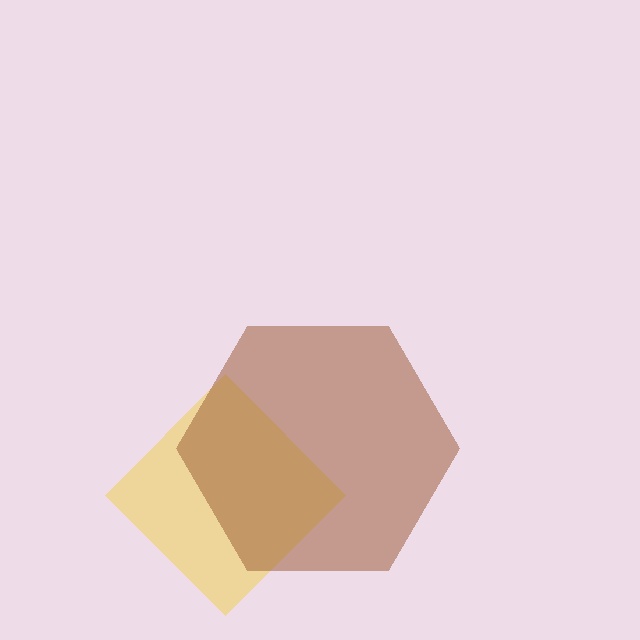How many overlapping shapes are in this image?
There are 2 overlapping shapes in the image.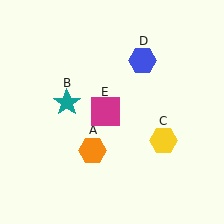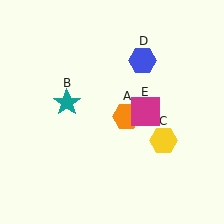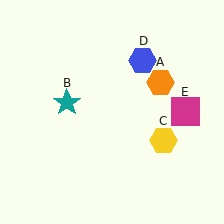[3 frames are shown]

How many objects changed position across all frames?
2 objects changed position: orange hexagon (object A), magenta square (object E).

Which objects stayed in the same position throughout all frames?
Teal star (object B) and yellow hexagon (object C) and blue hexagon (object D) remained stationary.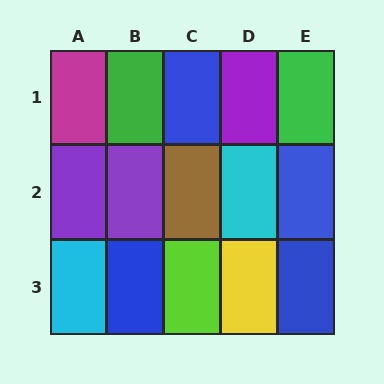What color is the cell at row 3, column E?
Blue.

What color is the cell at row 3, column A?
Cyan.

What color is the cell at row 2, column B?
Purple.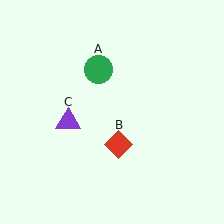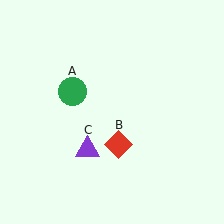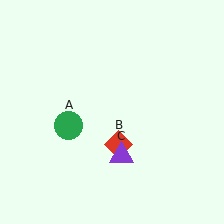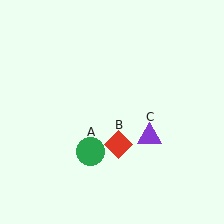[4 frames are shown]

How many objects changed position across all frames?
2 objects changed position: green circle (object A), purple triangle (object C).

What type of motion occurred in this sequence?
The green circle (object A), purple triangle (object C) rotated counterclockwise around the center of the scene.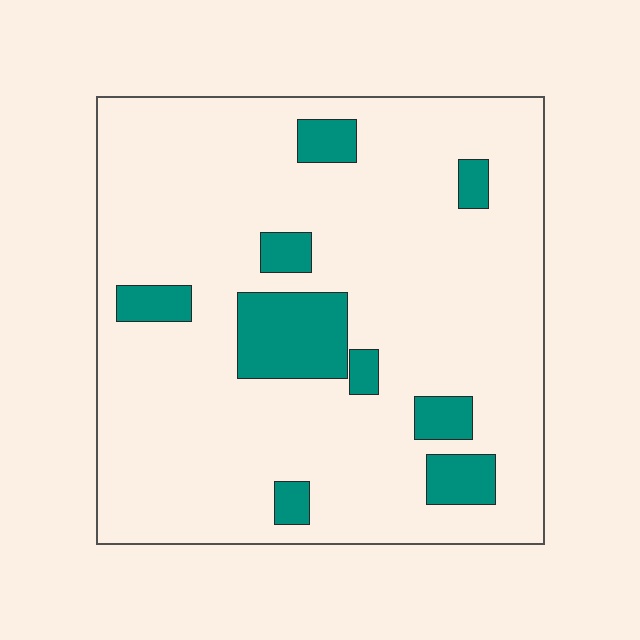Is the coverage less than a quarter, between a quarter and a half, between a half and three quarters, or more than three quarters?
Less than a quarter.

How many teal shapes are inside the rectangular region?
9.